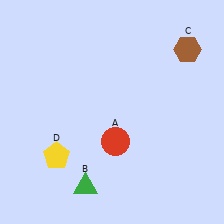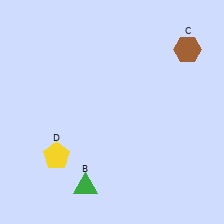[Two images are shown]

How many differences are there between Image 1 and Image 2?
There is 1 difference between the two images.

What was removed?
The red circle (A) was removed in Image 2.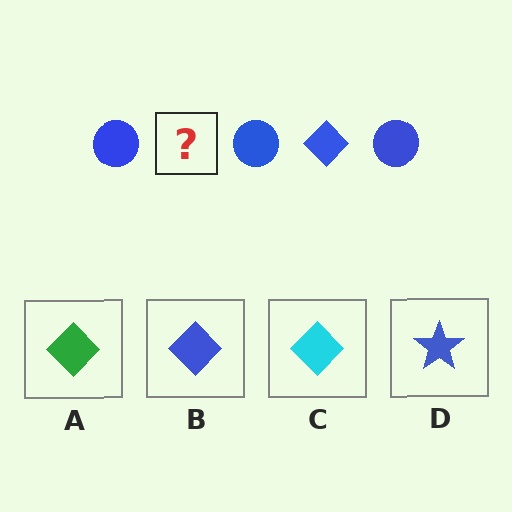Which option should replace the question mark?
Option B.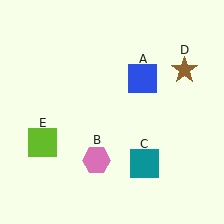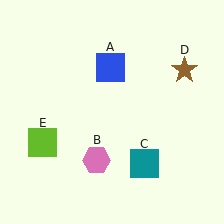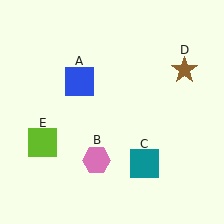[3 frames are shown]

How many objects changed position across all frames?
1 object changed position: blue square (object A).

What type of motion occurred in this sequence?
The blue square (object A) rotated counterclockwise around the center of the scene.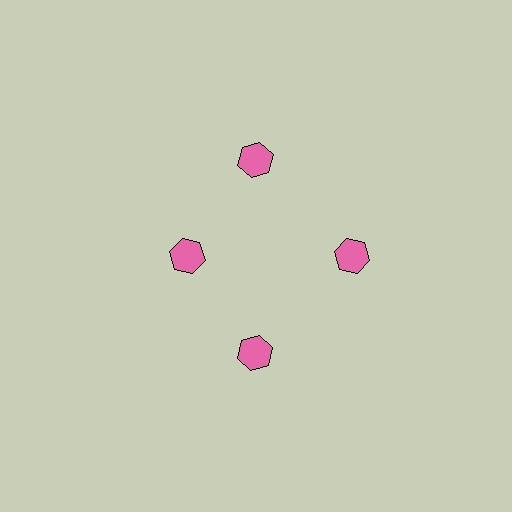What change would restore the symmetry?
The symmetry would be restored by moving it outward, back onto the ring so that all 4 hexagons sit at equal angles and equal distance from the center.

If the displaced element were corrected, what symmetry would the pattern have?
It would have 4-fold rotational symmetry — the pattern would map onto itself every 90 degrees.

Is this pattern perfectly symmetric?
No. The 4 pink hexagons are arranged in a ring, but one element near the 9 o'clock position is pulled inward toward the center, breaking the 4-fold rotational symmetry.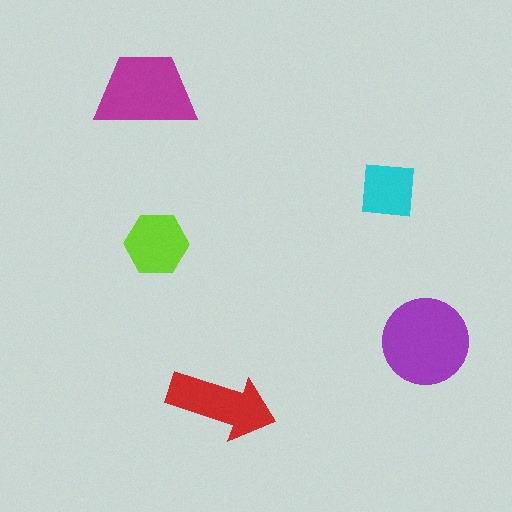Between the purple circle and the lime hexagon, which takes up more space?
The purple circle.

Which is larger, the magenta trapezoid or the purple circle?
The purple circle.